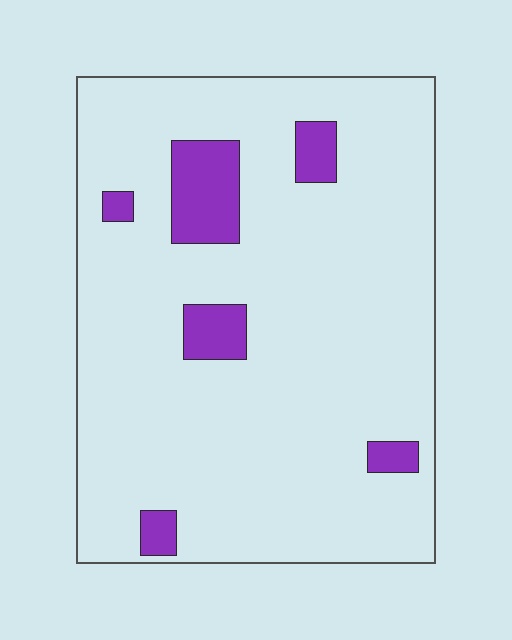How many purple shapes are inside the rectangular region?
6.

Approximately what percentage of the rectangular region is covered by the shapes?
Approximately 10%.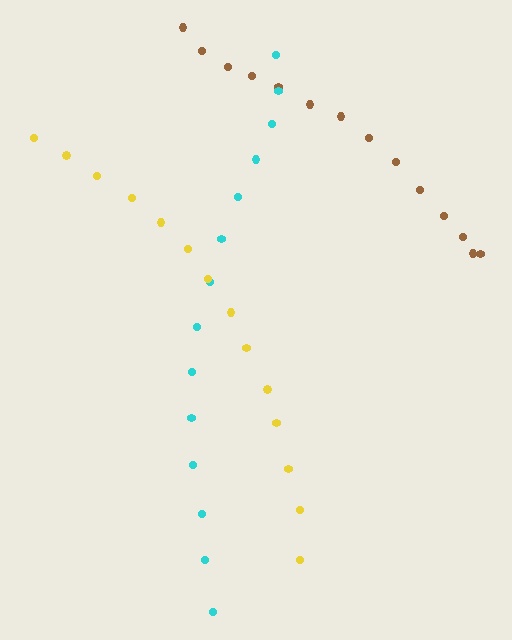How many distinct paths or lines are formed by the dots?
There are 3 distinct paths.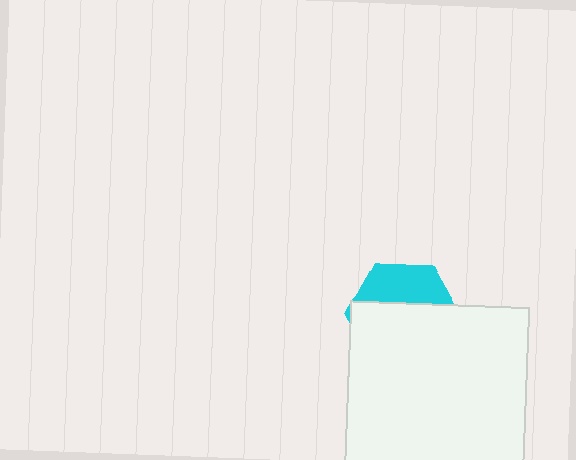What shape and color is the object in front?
The object in front is a white square.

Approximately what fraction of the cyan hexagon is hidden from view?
Roughly 65% of the cyan hexagon is hidden behind the white square.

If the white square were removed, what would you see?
You would see the complete cyan hexagon.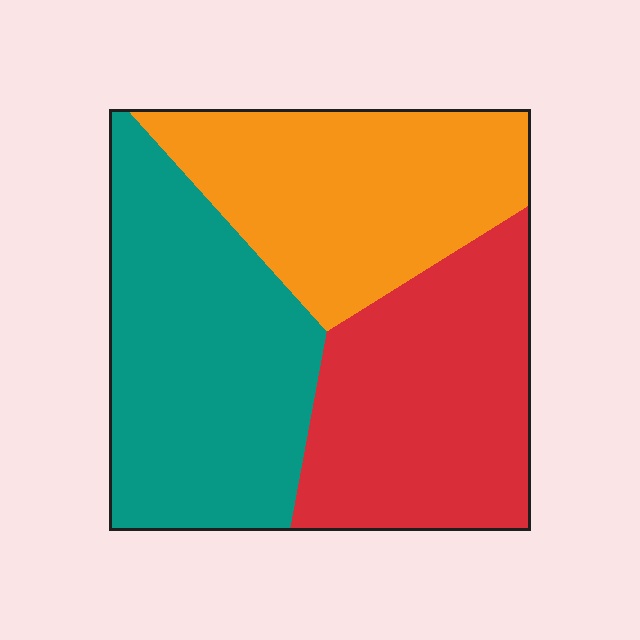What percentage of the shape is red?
Red covers 32% of the shape.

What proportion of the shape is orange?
Orange covers around 30% of the shape.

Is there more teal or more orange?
Teal.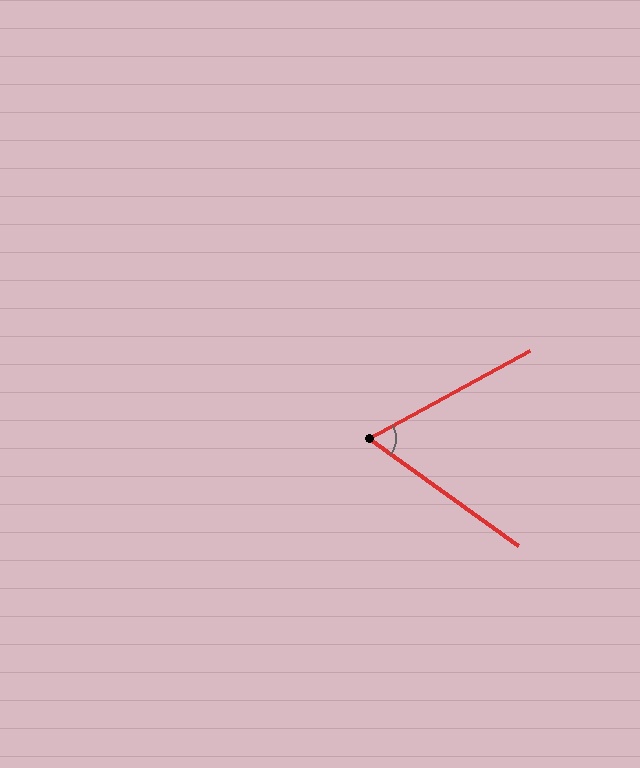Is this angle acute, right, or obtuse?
It is acute.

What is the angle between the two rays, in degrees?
Approximately 64 degrees.